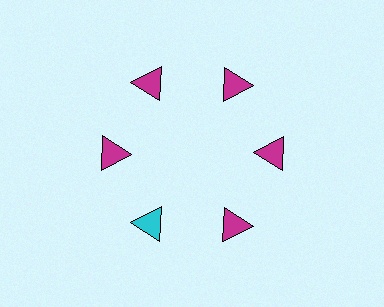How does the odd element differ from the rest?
It has a different color: cyan instead of magenta.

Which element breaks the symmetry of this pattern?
The cyan triangle at roughly the 7 o'clock position breaks the symmetry. All other shapes are magenta triangles.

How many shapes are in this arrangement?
There are 6 shapes arranged in a ring pattern.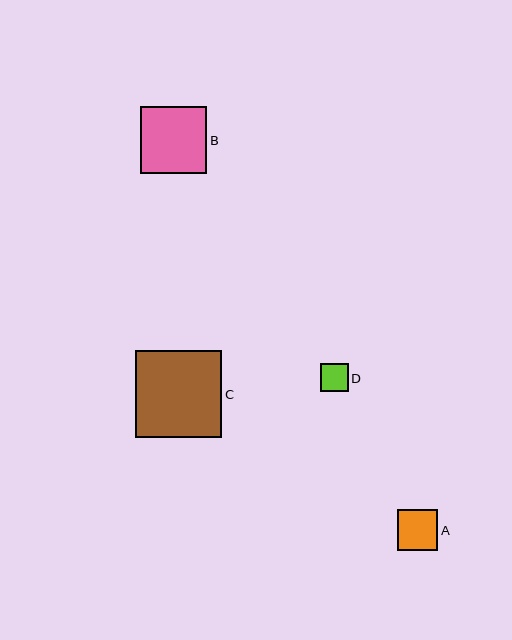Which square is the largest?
Square C is the largest with a size of approximately 87 pixels.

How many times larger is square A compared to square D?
Square A is approximately 1.5 times the size of square D.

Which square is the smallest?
Square D is the smallest with a size of approximately 27 pixels.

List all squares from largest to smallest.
From largest to smallest: C, B, A, D.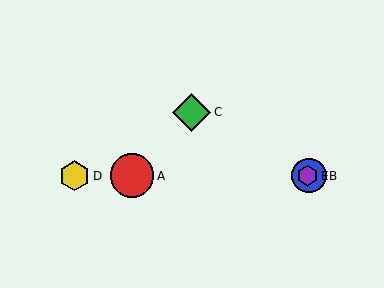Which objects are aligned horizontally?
Objects A, B, D, E are aligned horizontally.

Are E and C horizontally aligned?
No, E is at y≈176 and C is at y≈112.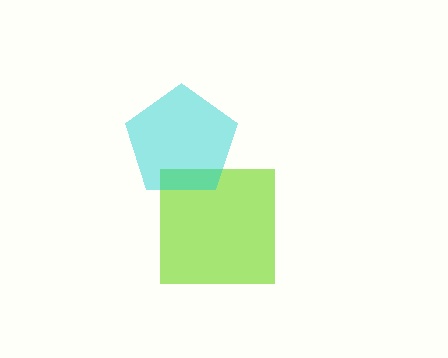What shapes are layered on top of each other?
The layered shapes are: a lime square, a cyan pentagon.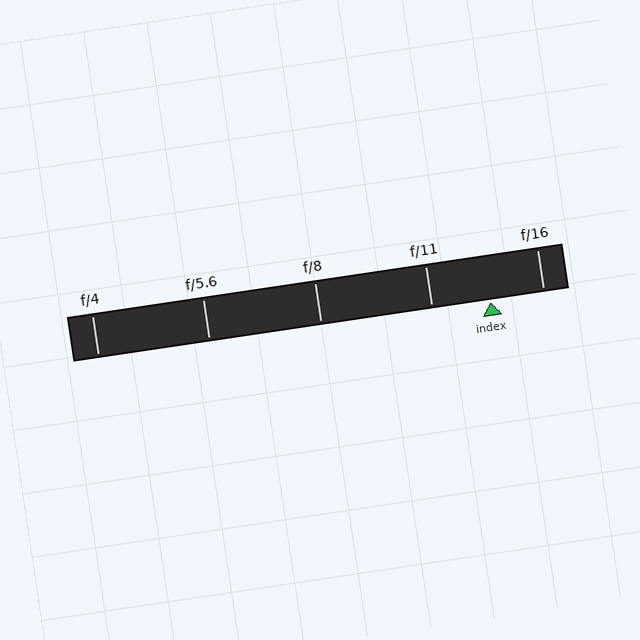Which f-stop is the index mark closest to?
The index mark is closest to f/16.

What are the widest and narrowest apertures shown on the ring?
The widest aperture shown is f/4 and the narrowest is f/16.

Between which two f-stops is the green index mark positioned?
The index mark is between f/11 and f/16.